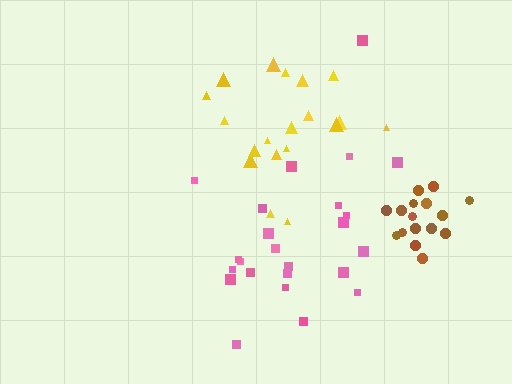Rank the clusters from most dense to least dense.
brown, yellow, pink.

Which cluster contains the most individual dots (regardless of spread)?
Pink (24).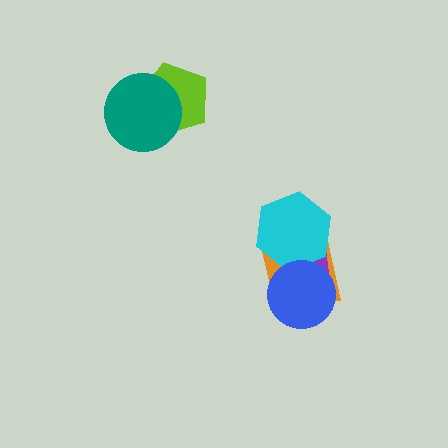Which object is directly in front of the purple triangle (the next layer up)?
The cyan hexagon is directly in front of the purple triangle.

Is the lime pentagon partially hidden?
Yes, it is partially covered by another shape.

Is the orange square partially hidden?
Yes, it is partially covered by another shape.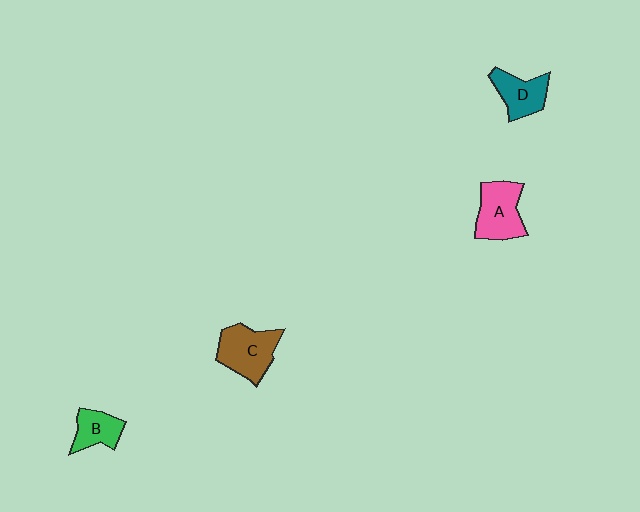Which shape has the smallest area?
Shape B (green).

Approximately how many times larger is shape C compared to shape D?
Approximately 1.4 times.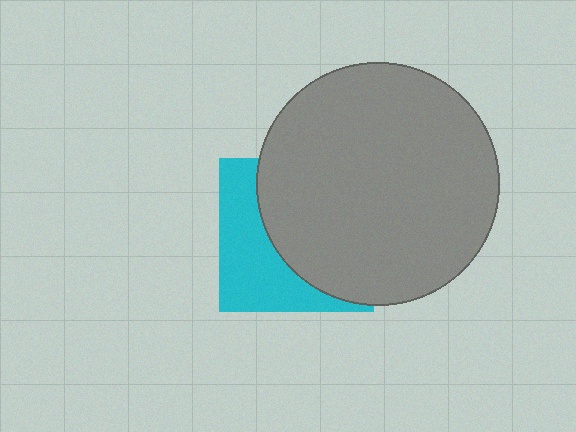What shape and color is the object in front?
The object in front is a gray circle.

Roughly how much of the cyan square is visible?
A small part of it is visible (roughly 40%).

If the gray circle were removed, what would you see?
You would see the complete cyan square.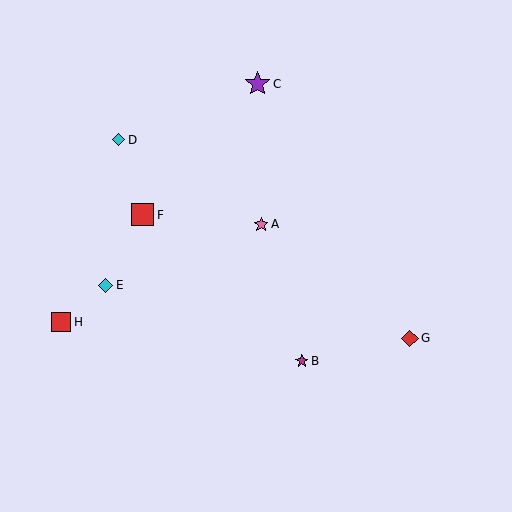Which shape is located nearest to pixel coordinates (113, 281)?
The cyan diamond (labeled E) at (105, 285) is nearest to that location.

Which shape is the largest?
The purple star (labeled C) is the largest.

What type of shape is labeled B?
Shape B is a magenta star.